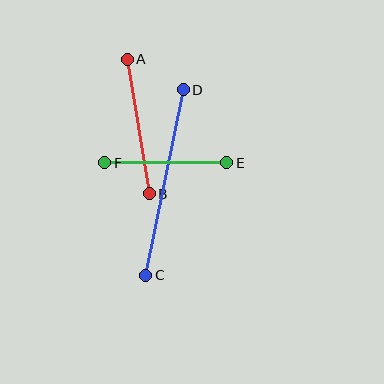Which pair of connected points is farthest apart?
Points C and D are farthest apart.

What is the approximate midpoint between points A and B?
The midpoint is at approximately (138, 127) pixels.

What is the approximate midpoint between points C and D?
The midpoint is at approximately (164, 183) pixels.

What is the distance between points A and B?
The distance is approximately 136 pixels.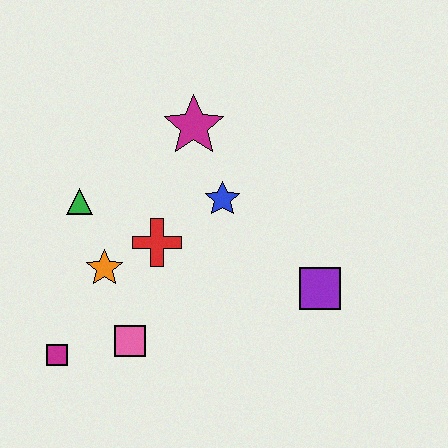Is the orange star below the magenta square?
No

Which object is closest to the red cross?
The orange star is closest to the red cross.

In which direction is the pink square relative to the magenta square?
The pink square is to the right of the magenta square.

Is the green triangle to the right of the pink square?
No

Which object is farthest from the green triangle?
The purple square is farthest from the green triangle.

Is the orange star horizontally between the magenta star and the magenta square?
Yes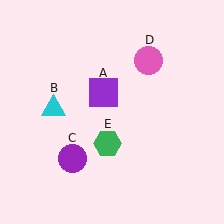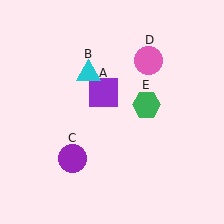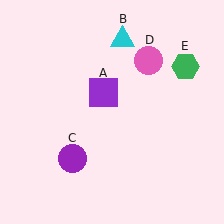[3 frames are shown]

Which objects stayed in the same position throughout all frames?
Purple square (object A) and purple circle (object C) and pink circle (object D) remained stationary.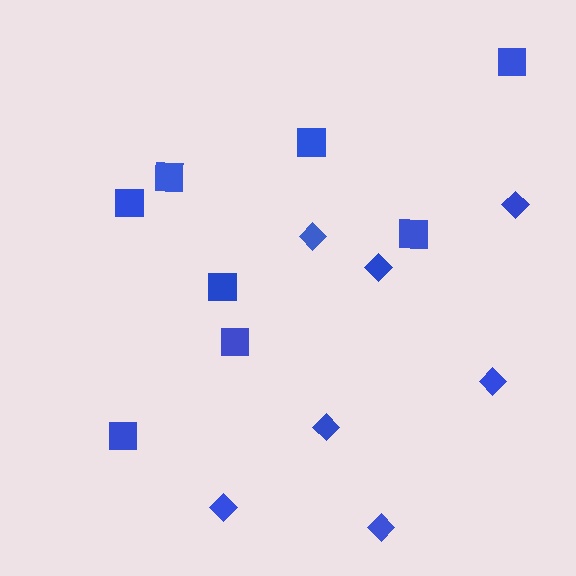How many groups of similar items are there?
There are 2 groups: one group of diamonds (7) and one group of squares (8).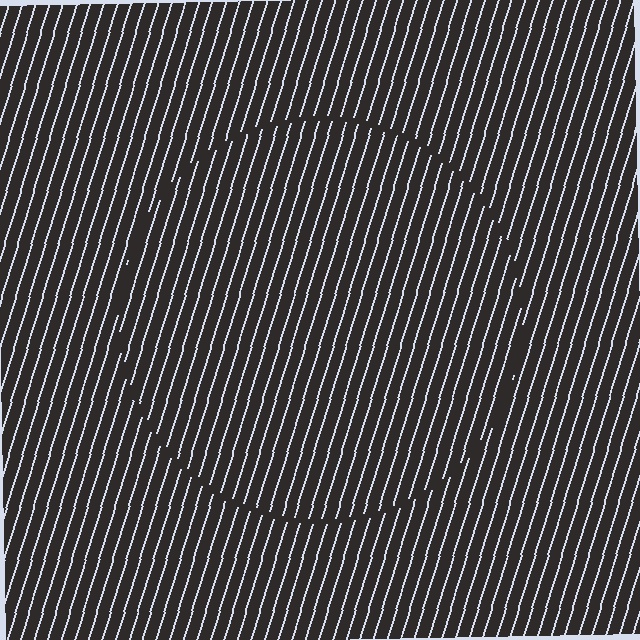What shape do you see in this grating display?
An illusory circle. The interior of the shape contains the same grating, shifted by half a period — the contour is defined by the phase discontinuity where line-ends from the inner and outer gratings abut.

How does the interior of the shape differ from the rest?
The interior of the shape contains the same grating, shifted by half a period — the contour is defined by the phase discontinuity where line-ends from the inner and outer gratings abut.